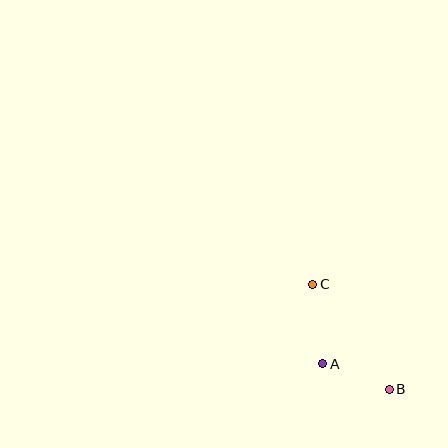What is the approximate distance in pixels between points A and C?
The distance between A and C is approximately 80 pixels.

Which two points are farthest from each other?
Points B and C are farthest from each other.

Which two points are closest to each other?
Points A and B are closest to each other.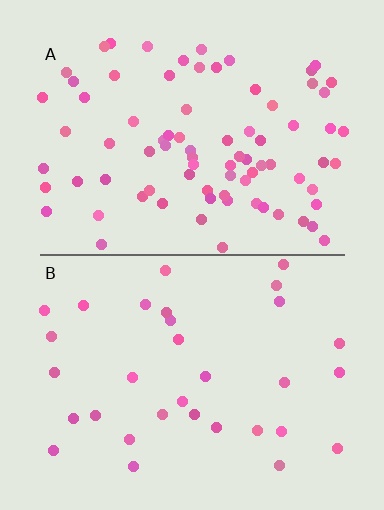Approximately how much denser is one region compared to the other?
Approximately 2.5× — region A over region B.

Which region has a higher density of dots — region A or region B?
A (the top).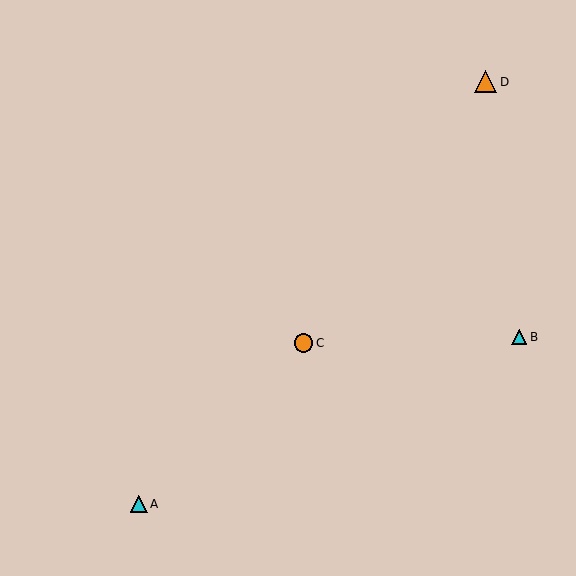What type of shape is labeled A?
Shape A is a cyan triangle.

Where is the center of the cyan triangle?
The center of the cyan triangle is at (519, 337).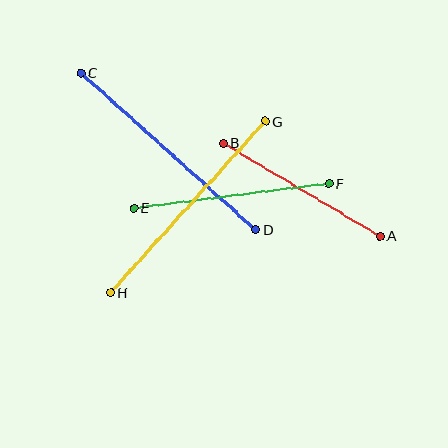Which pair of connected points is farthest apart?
Points C and D are farthest apart.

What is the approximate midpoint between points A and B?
The midpoint is at approximately (302, 190) pixels.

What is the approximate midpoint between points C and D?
The midpoint is at approximately (168, 151) pixels.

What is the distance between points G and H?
The distance is approximately 231 pixels.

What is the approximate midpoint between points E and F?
The midpoint is at approximately (231, 196) pixels.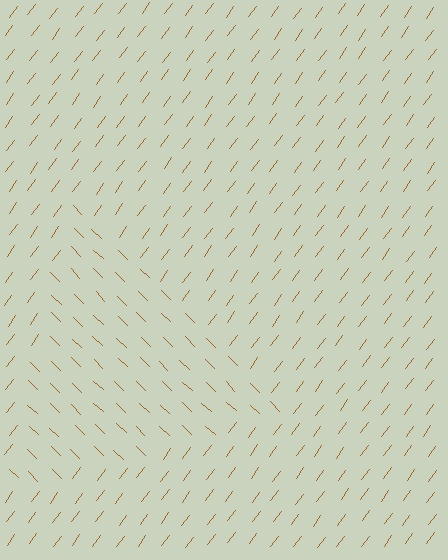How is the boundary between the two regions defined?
The boundary is defined purely by a change in line orientation (approximately 82 degrees difference). All lines are the same color and thickness.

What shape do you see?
I see a triangle.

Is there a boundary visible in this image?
Yes, there is a texture boundary formed by a change in line orientation.